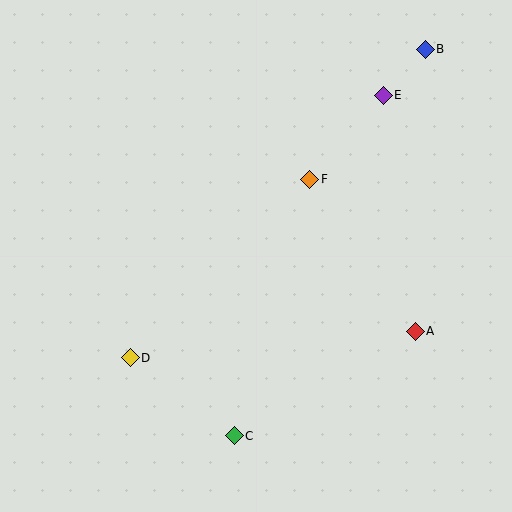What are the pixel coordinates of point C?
Point C is at (234, 436).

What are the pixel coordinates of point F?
Point F is at (310, 179).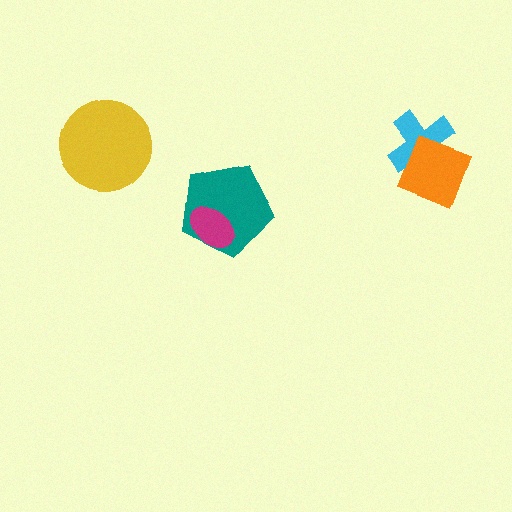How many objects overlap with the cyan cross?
1 object overlaps with the cyan cross.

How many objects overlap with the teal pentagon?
1 object overlaps with the teal pentagon.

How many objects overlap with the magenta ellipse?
1 object overlaps with the magenta ellipse.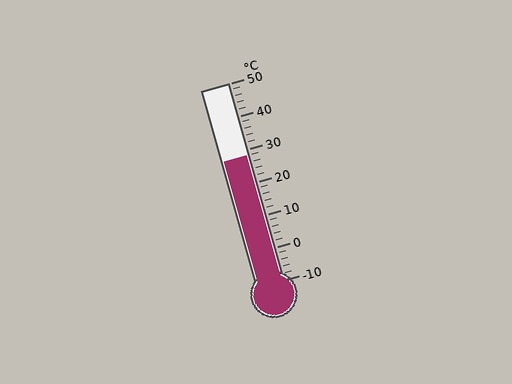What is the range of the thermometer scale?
The thermometer scale ranges from -10°C to 50°C.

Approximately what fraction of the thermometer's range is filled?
The thermometer is filled to approximately 65% of its range.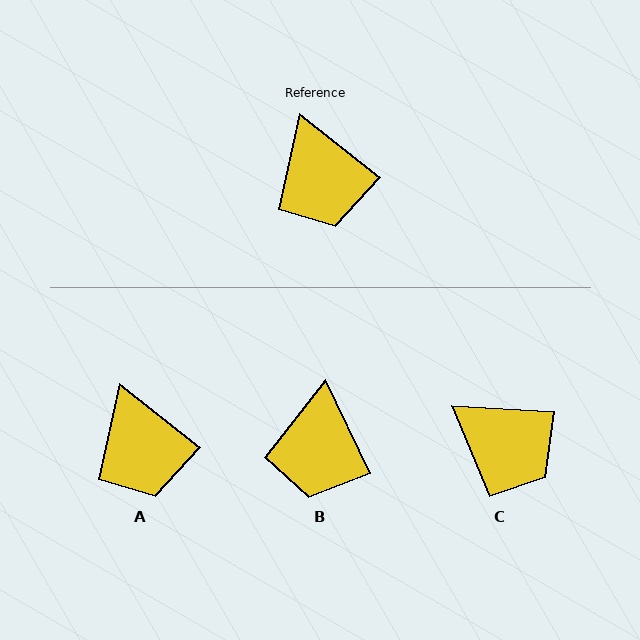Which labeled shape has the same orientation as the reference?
A.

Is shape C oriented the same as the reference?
No, it is off by about 35 degrees.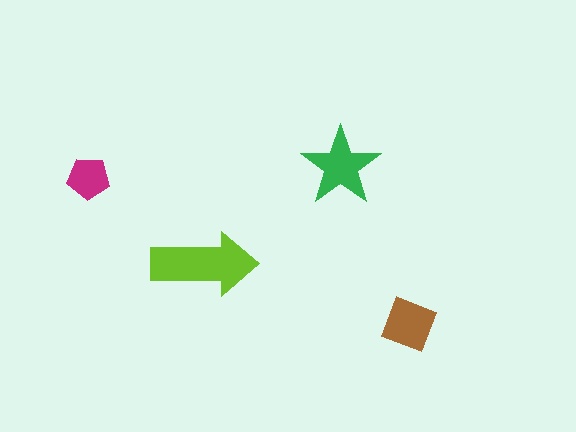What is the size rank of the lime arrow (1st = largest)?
1st.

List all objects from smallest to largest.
The magenta pentagon, the brown square, the green star, the lime arrow.